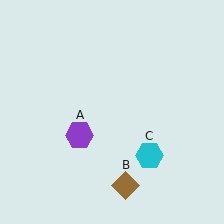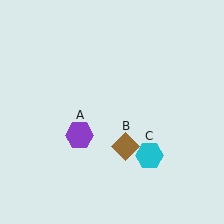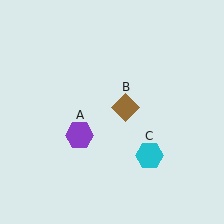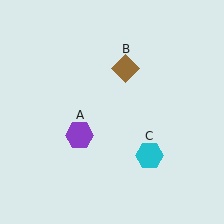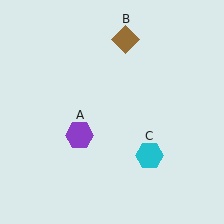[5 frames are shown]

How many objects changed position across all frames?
1 object changed position: brown diamond (object B).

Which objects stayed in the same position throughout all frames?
Purple hexagon (object A) and cyan hexagon (object C) remained stationary.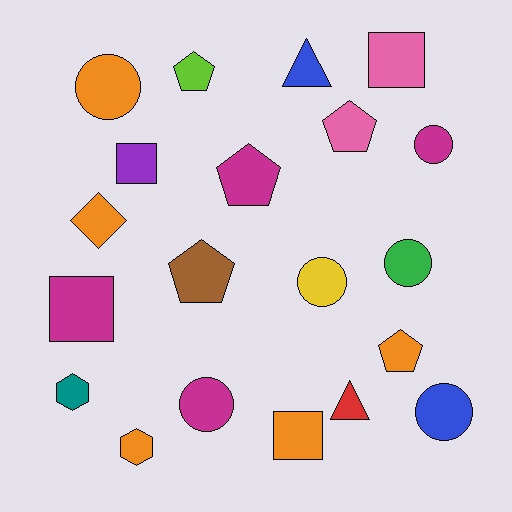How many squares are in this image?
There are 4 squares.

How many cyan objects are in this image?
There are no cyan objects.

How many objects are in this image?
There are 20 objects.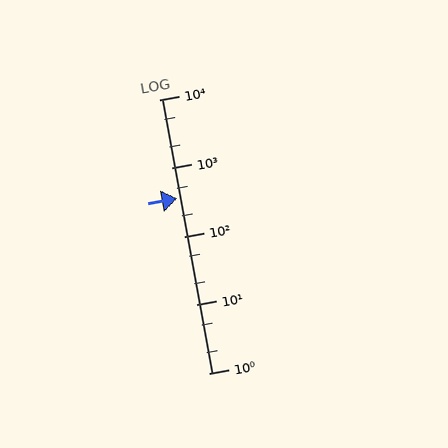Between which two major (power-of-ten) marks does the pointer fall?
The pointer is between 100 and 1000.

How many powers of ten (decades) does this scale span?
The scale spans 4 decades, from 1 to 10000.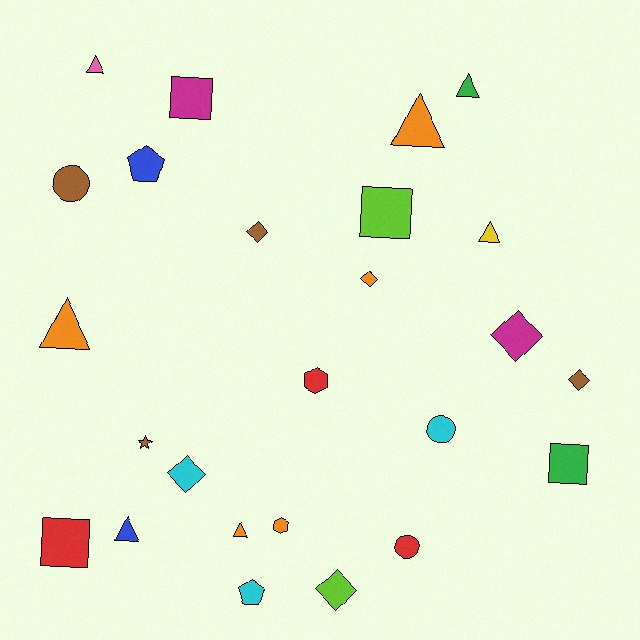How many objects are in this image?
There are 25 objects.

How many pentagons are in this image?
There are 2 pentagons.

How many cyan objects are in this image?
There are 3 cyan objects.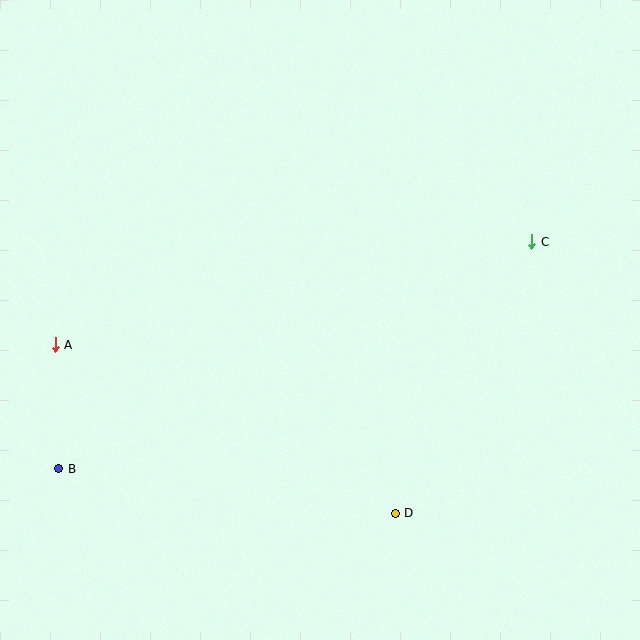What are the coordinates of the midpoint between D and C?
The midpoint between D and C is at (464, 377).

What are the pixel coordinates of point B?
Point B is at (59, 469).